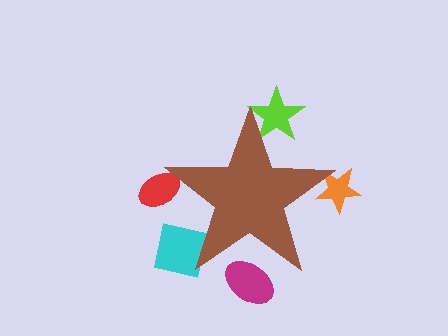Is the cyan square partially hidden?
Yes, the cyan square is partially hidden behind the brown star.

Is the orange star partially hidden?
Yes, the orange star is partially hidden behind the brown star.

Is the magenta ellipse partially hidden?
Yes, the magenta ellipse is partially hidden behind the brown star.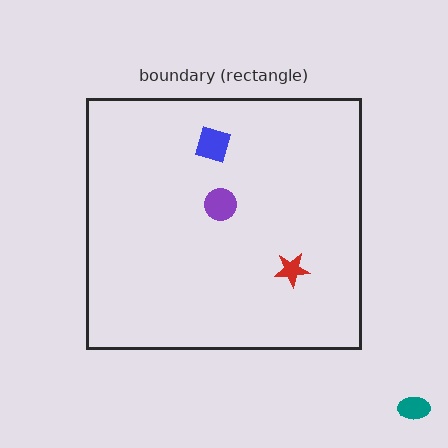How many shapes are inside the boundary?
3 inside, 1 outside.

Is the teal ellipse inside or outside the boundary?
Outside.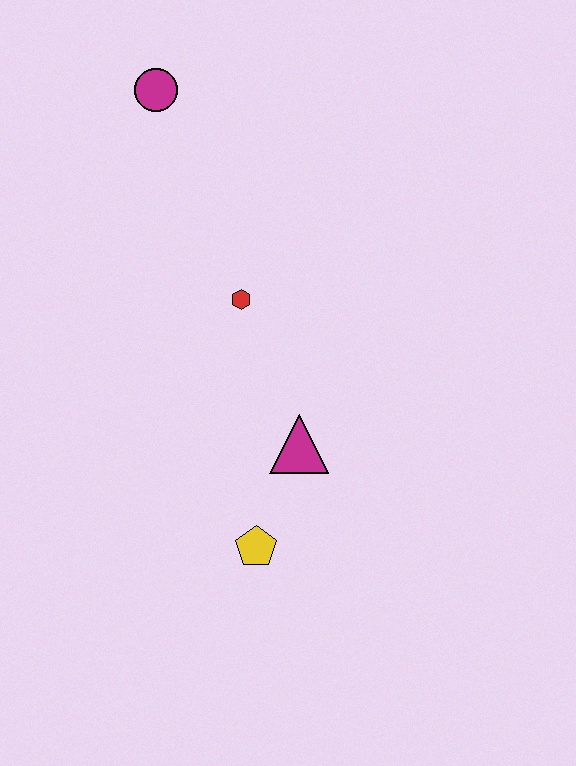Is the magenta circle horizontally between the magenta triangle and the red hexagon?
No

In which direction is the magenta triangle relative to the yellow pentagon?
The magenta triangle is above the yellow pentagon.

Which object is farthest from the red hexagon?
The yellow pentagon is farthest from the red hexagon.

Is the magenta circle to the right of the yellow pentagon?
No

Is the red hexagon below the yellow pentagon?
No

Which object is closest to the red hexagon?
The magenta triangle is closest to the red hexagon.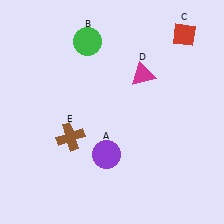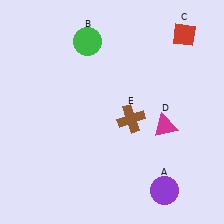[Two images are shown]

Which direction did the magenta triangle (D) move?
The magenta triangle (D) moved down.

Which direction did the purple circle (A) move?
The purple circle (A) moved right.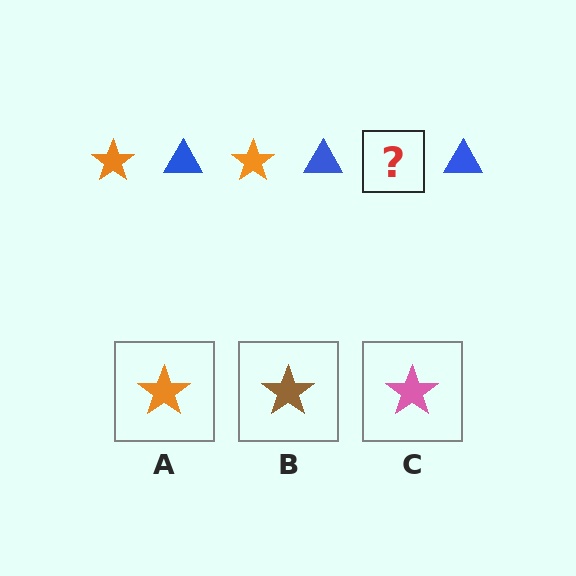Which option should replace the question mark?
Option A.